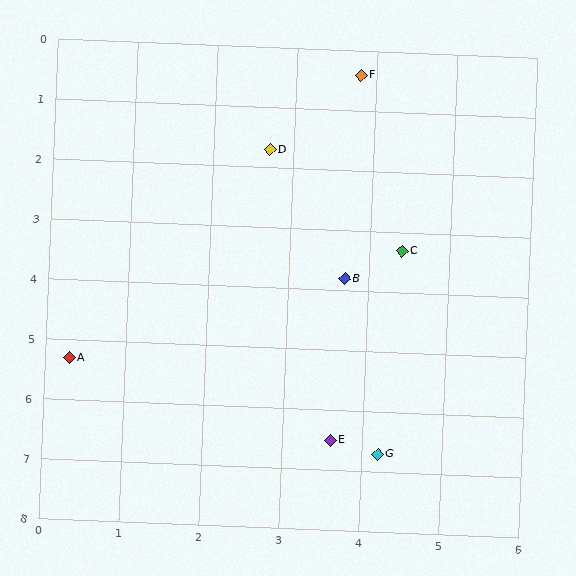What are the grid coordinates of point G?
Point G is at approximately (4.2, 6.7).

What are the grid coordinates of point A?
Point A is at approximately (0.3, 5.3).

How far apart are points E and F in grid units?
Points E and F are about 6.1 grid units apart.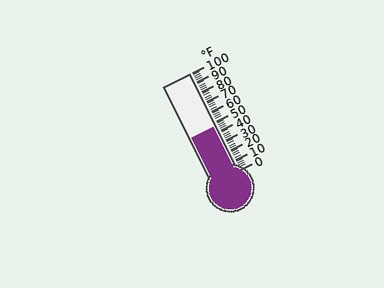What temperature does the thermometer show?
The thermometer shows approximately 46°F.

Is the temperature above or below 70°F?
The temperature is below 70°F.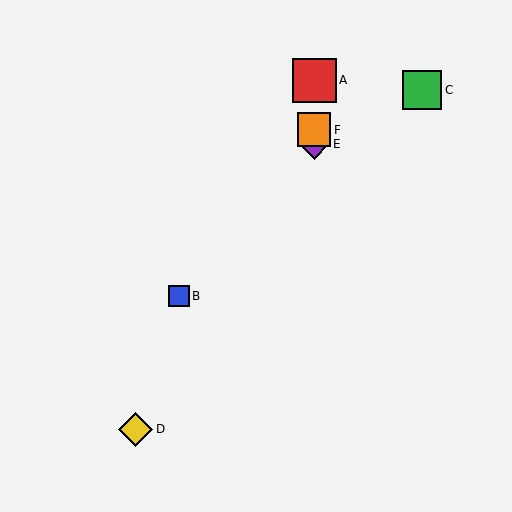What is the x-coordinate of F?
Object F is at x≈314.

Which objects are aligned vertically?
Objects A, E, F are aligned vertically.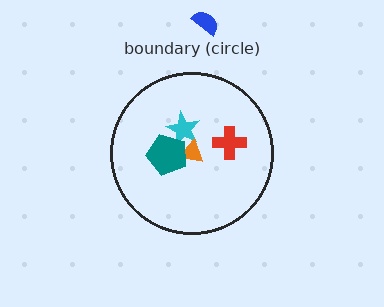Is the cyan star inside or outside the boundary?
Inside.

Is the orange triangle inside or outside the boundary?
Inside.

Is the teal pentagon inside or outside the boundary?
Inside.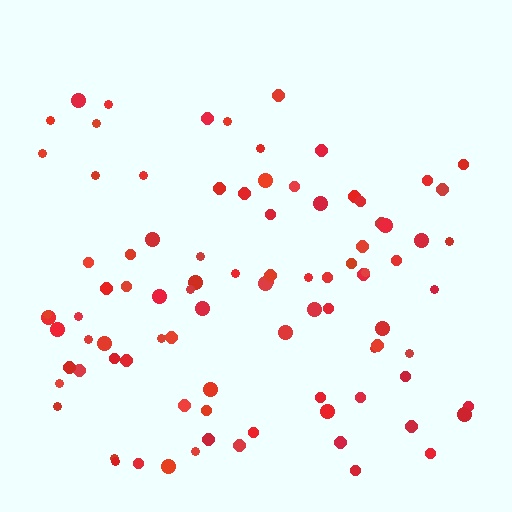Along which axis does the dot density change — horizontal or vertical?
Vertical.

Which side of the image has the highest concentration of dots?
The bottom.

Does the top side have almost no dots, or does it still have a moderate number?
Still a moderate number, just noticeably fewer than the bottom.